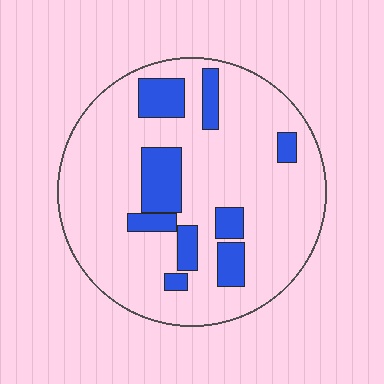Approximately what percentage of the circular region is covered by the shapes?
Approximately 20%.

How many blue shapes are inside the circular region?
9.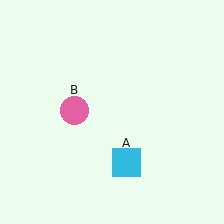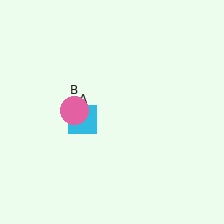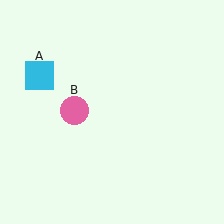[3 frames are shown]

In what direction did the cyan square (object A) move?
The cyan square (object A) moved up and to the left.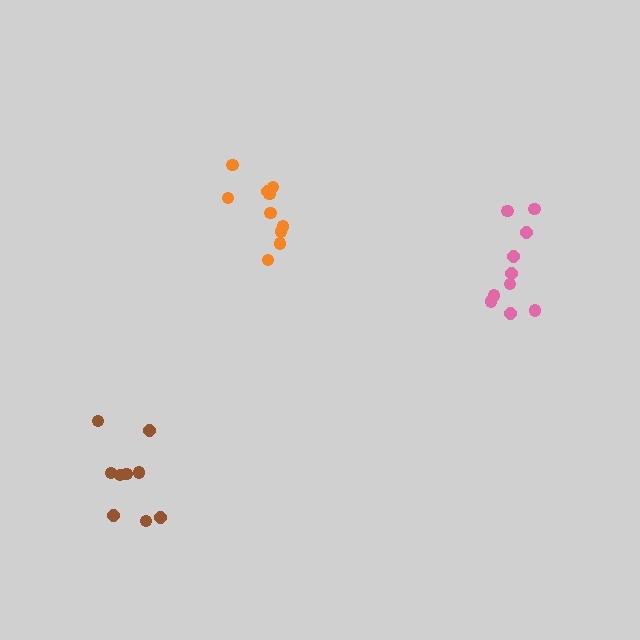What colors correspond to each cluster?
The clusters are colored: orange, pink, brown.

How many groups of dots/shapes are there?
There are 3 groups.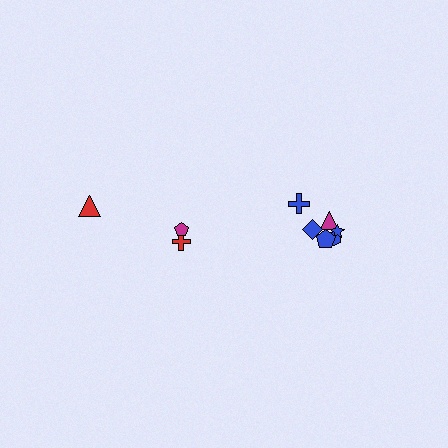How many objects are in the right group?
There are 6 objects.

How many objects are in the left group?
There are 3 objects.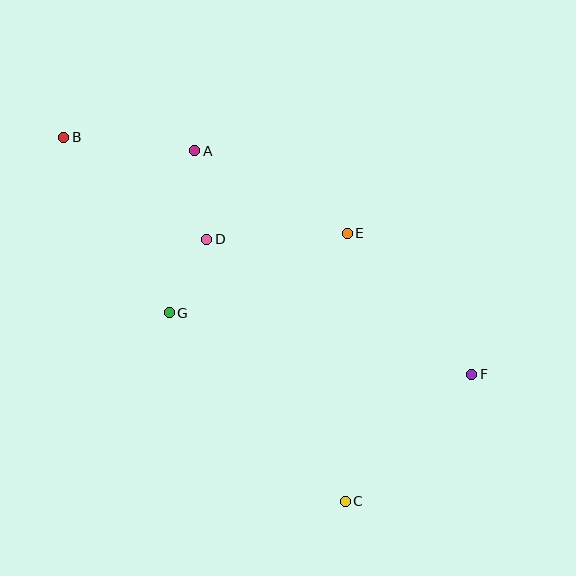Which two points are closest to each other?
Points D and G are closest to each other.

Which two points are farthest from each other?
Points B and F are farthest from each other.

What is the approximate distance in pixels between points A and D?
The distance between A and D is approximately 90 pixels.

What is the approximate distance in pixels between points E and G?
The distance between E and G is approximately 195 pixels.